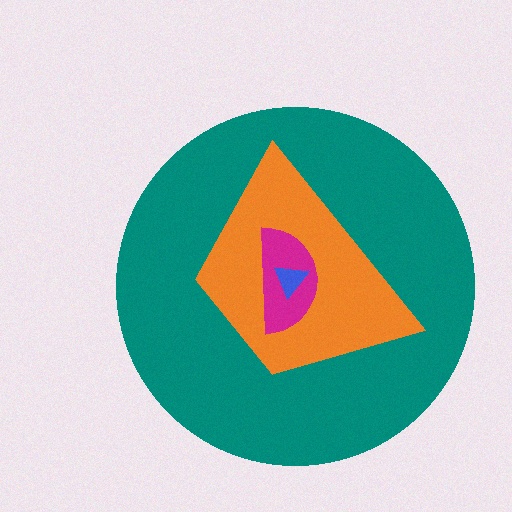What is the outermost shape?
The teal circle.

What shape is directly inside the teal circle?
The orange trapezoid.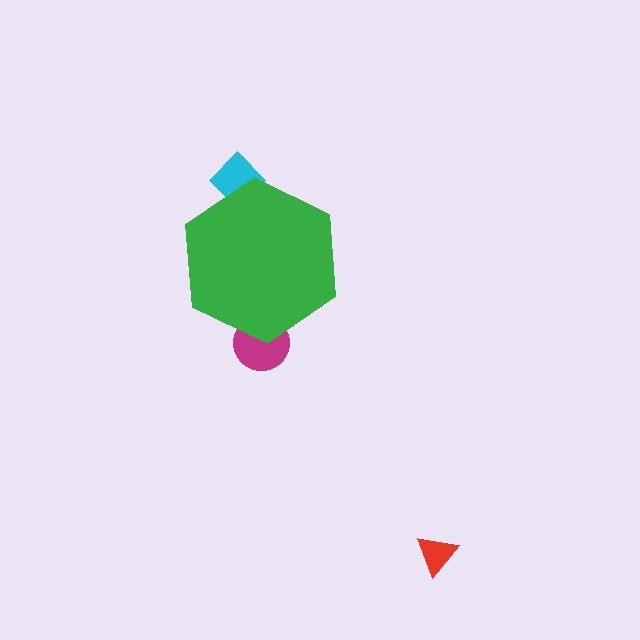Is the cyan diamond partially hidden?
Yes, the cyan diamond is partially hidden behind the green hexagon.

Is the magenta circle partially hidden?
Yes, the magenta circle is partially hidden behind the green hexagon.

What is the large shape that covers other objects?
A green hexagon.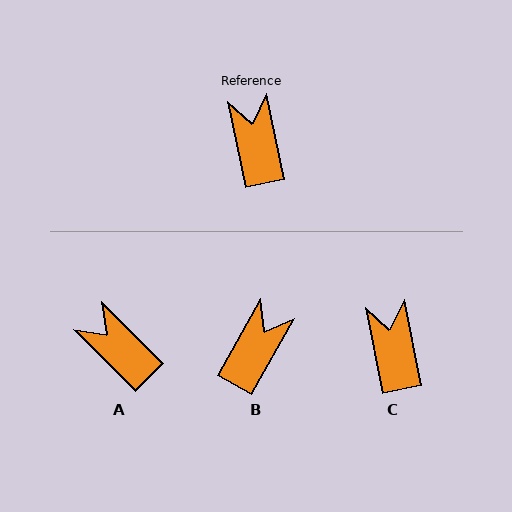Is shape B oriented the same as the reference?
No, it is off by about 41 degrees.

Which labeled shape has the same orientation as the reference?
C.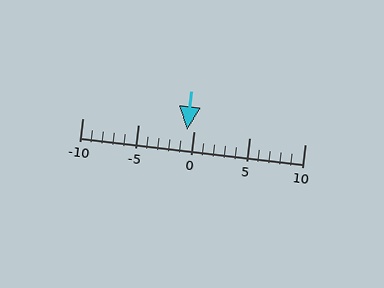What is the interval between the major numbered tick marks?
The major tick marks are spaced 5 units apart.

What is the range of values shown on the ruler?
The ruler shows values from -10 to 10.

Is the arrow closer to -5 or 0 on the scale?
The arrow is closer to 0.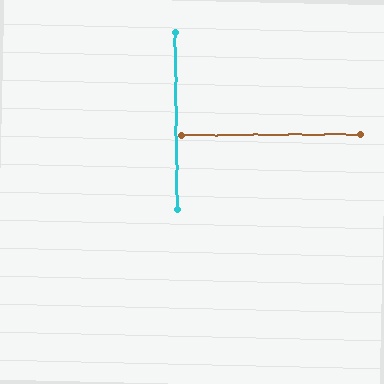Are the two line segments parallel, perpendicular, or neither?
Perpendicular — they meet at approximately 90°.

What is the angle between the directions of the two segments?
Approximately 90 degrees.